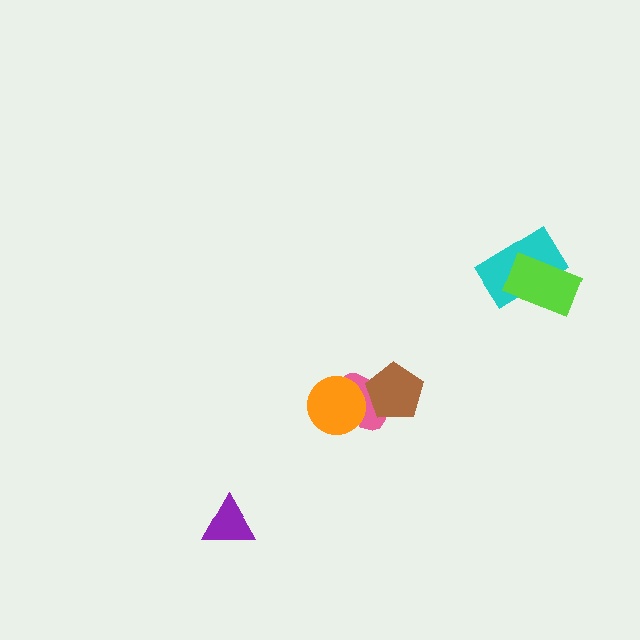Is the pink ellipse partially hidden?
Yes, it is partially covered by another shape.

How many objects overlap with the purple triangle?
0 objects overlap with the purple triangle.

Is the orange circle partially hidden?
No, no other shape covers it.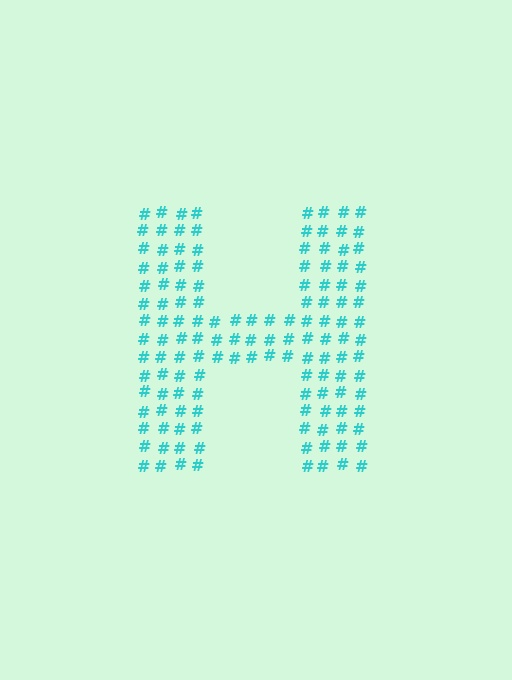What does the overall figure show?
The overall figure shows the letter H.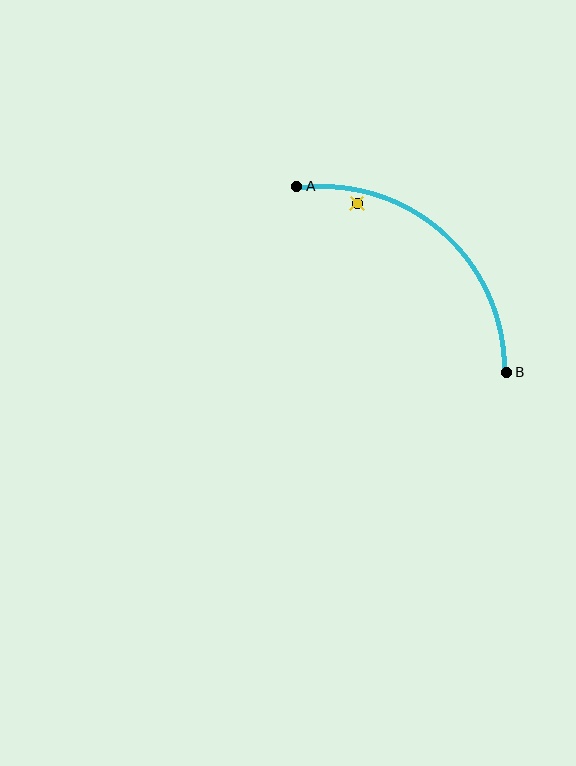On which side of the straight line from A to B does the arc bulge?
The arc bulges above and to the right of the straight line connecting A and B.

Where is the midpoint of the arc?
The arc midpoint is the point on the curve farthest from the straight line joining A and B. It sits above and to the right of that line.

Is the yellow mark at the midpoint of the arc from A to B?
No — the yellow mark does not lie on the arc at all. It sits slightly inside the curve.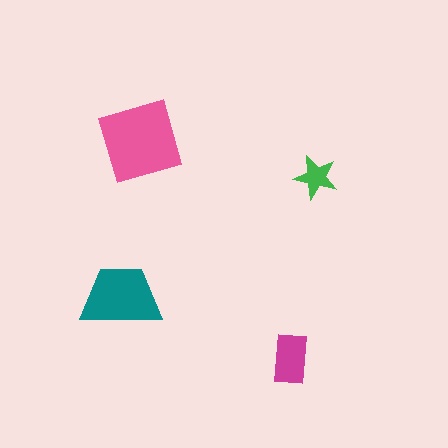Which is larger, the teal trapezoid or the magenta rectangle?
The teal trapezoid.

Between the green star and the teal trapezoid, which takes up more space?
The teal trapezoid.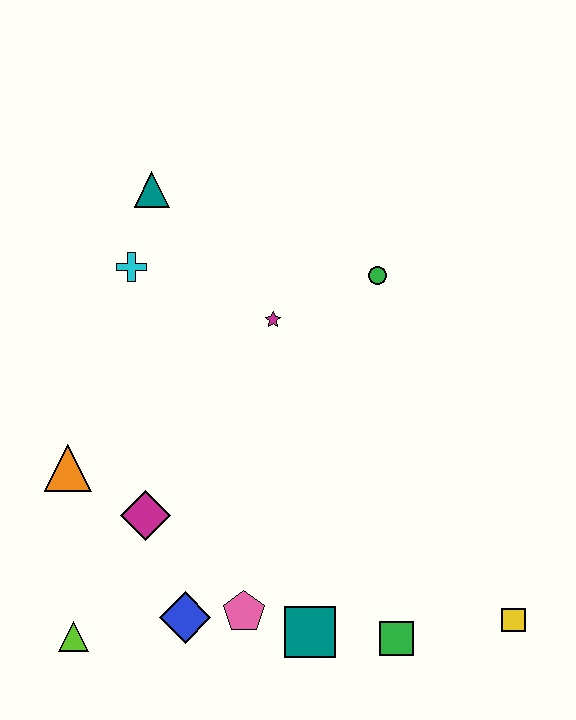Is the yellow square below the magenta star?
Yes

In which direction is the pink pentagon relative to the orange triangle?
The pink pentagon is to the right of the orange triangle.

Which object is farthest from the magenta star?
The yellow square is farthest from the magenta star.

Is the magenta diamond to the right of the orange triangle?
Yes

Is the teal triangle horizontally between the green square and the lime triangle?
Yes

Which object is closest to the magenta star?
The green circle is closest to the magenta star.